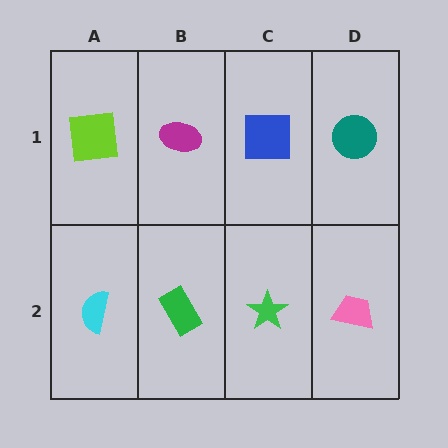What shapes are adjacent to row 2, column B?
A magenta ellipse (row 1, column B), a cyan semicircle (row 2, column A), a green star (row 2, column C).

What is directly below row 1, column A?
A cyan semicircle.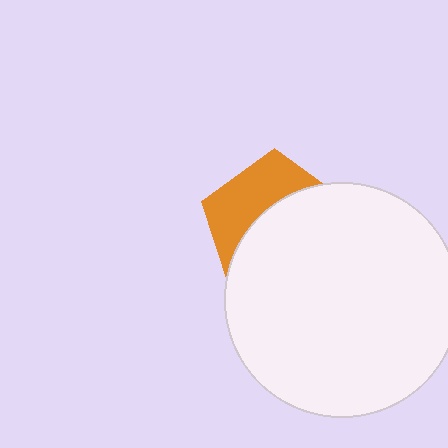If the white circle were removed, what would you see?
You would see the complete orange pentagon.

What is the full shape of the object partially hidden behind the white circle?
The partially hidden object is an orange pentagon.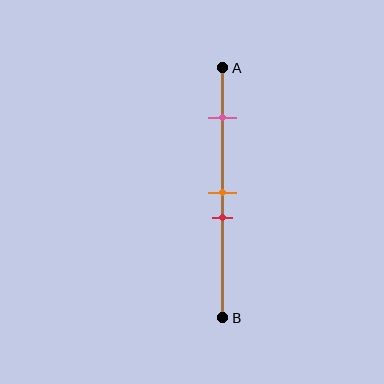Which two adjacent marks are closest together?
The orange and red marks are the closest adjacent pair.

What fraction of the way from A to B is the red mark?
The red mark is approximately 60% (0.6) of the way from A to B.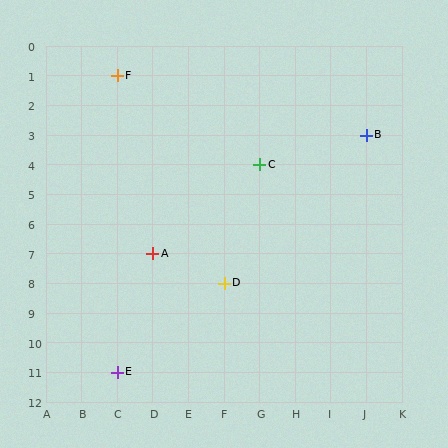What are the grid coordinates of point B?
Point B is at grid coordinates (J, 3).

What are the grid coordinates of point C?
Point C is at grid coordinates (G, 4).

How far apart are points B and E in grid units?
Points B and E are 7 columns and 8 rows apart (about 10.6 grid units diagonally).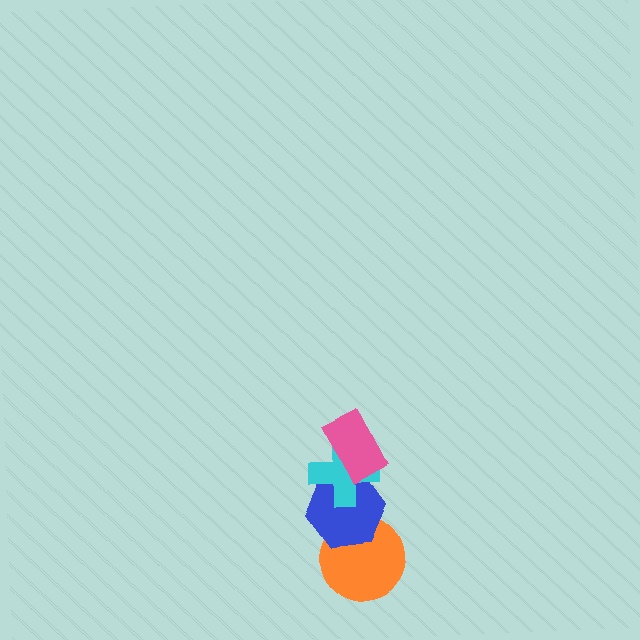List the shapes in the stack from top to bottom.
From top to bottom: the pink rectangle, the cyan cross, the blue hexagon, the orange circle.